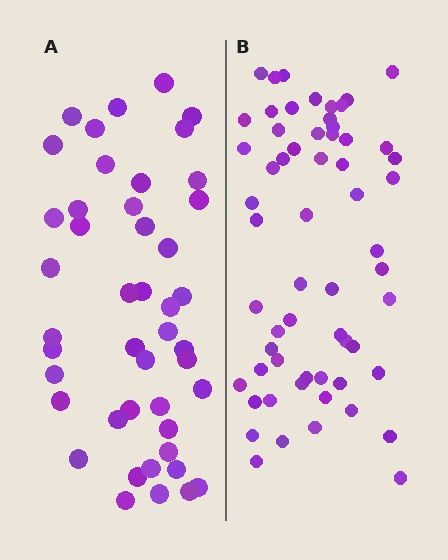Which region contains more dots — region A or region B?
Region B (the right region) has more dots.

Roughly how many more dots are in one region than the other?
Region B has approximately 15 more dots than region A.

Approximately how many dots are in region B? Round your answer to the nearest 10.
About 60 dots.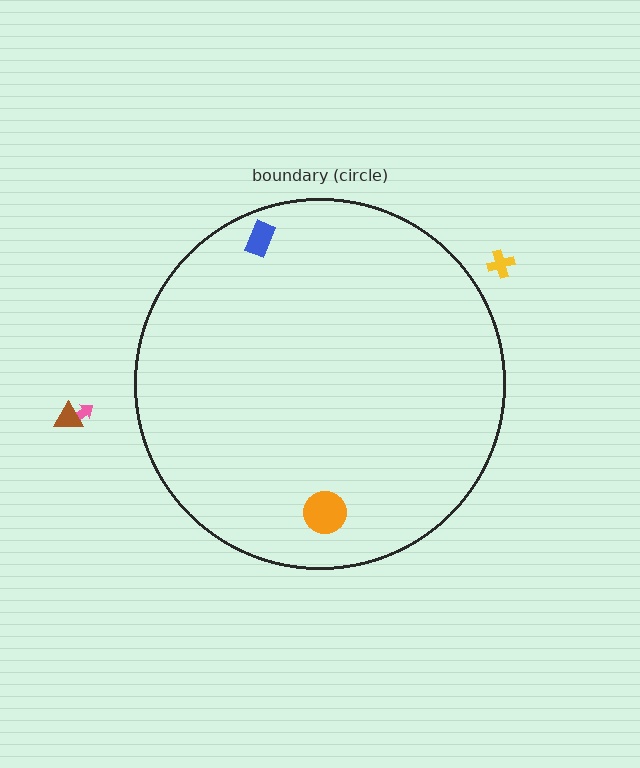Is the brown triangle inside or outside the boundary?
Outside.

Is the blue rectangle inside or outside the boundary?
Inside.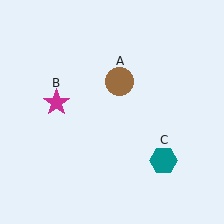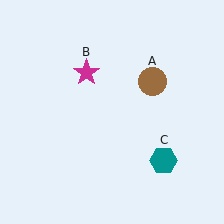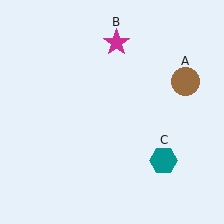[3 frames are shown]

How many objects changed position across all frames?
2 objects changed position: brown circle (object A), magenta star (object B).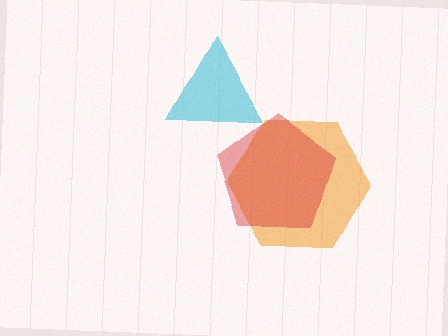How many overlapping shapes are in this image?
There are 3 overlapping shapes in the image.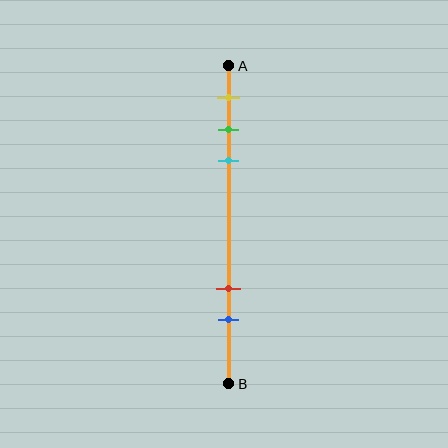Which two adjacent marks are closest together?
The green and cyan marks are the closest adjacent pair.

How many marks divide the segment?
There are 5 marks dividing the segment.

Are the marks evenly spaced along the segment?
No, the marks are not evenly spaced.